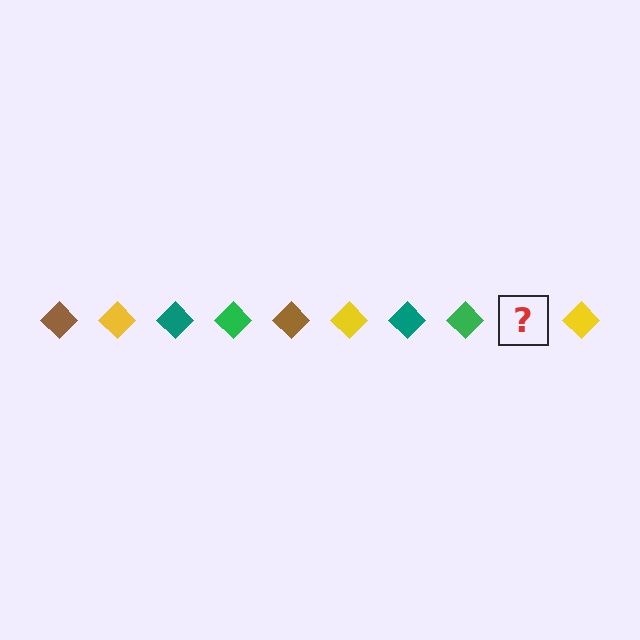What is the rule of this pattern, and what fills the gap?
The rule is that the pattern cycles through brown, yellow, teal, green diamonds. The gap should be filled with a brown diamond.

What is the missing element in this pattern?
The missing element is a brown diamond.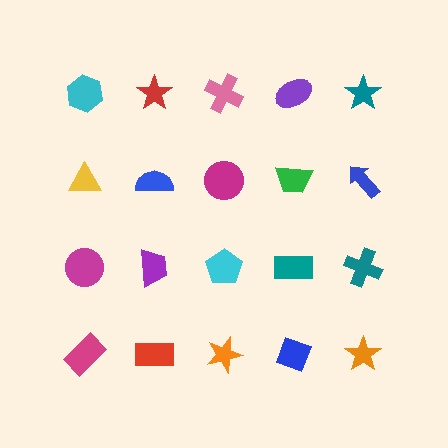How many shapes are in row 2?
5 shapes.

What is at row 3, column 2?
A purple trapezoid.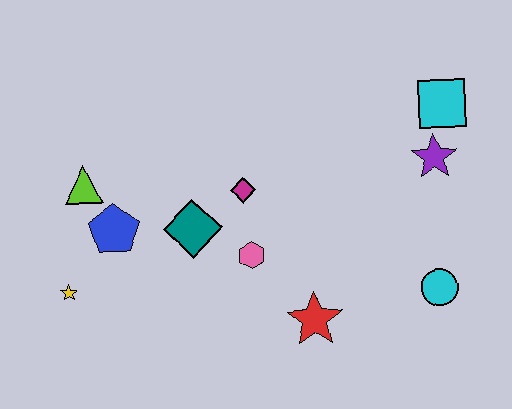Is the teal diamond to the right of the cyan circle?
No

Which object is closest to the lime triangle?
The blue pentagon is closest to the lime triangle.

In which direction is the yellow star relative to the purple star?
The yellow star is to the left of the purple star.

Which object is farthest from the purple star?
The yellow star is farthest from the purple star.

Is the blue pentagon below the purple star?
Yes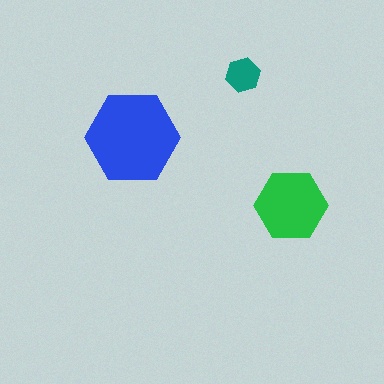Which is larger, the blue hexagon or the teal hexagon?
The blue one.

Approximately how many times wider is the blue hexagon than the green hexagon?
About 1.5 times wider.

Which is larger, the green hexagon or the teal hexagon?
The green one.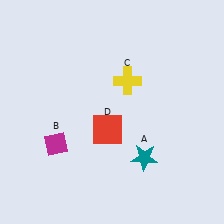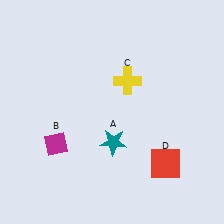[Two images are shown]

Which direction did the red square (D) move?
The red square (D) moved right.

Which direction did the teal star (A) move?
The teal star (A) moved left.